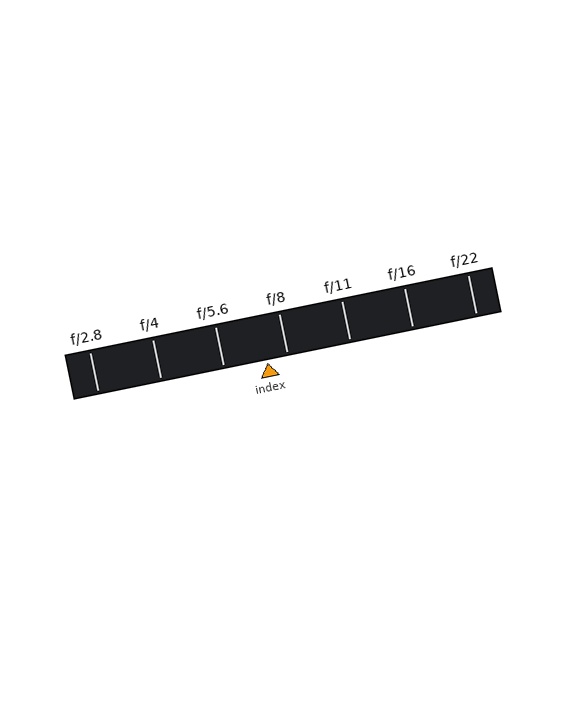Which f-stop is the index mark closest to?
The index mark is closest to f/8.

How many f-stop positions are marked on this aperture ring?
There are 7 f-stop positions marked.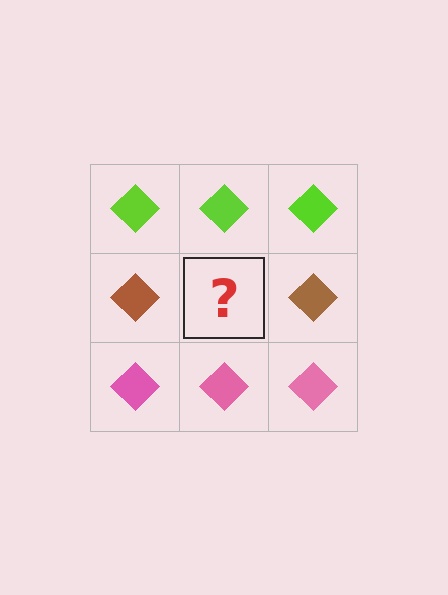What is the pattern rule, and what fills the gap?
The rule is that each row has a consistent color. The gap should be filled with a brown diamond.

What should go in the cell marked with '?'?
The missing cell should contain a brown diamond.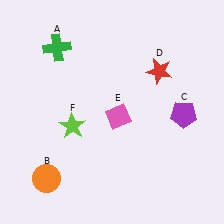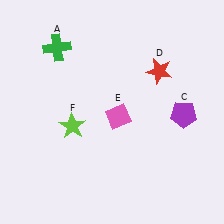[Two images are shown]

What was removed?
The orange circle (B) was removed in Image 2.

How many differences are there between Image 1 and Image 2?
There is 1 difference between the two images.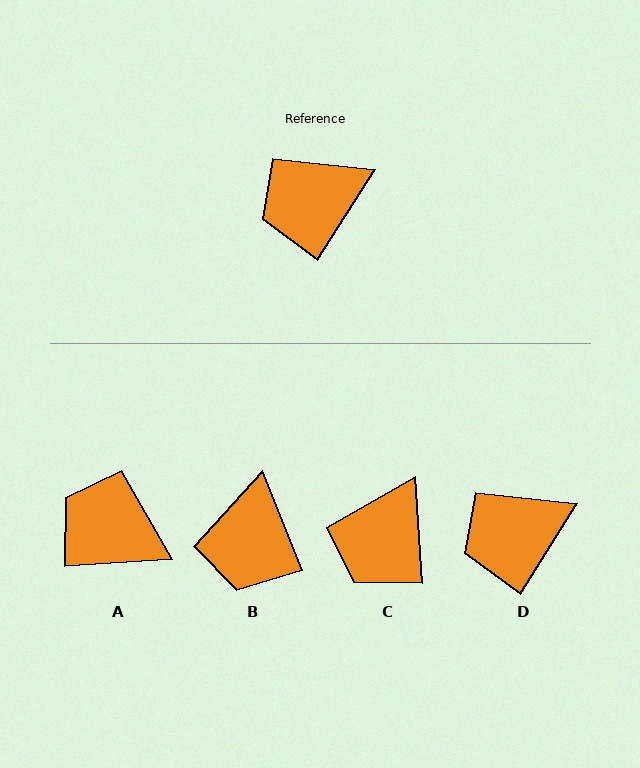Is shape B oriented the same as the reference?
No, it is off by about 54 degrees.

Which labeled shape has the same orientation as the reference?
D.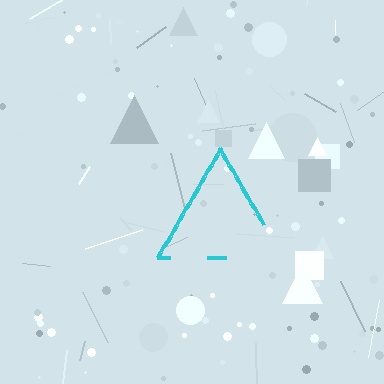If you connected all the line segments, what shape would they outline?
They would outline a triangle.